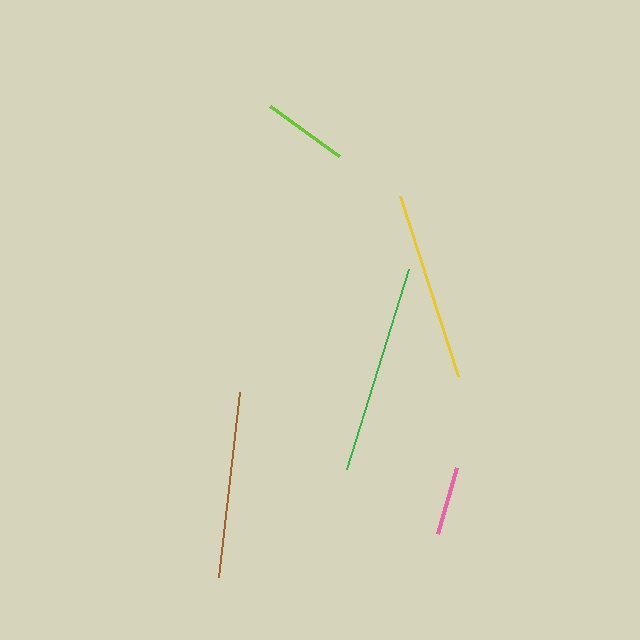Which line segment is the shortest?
The pink line is the shortest at approximately 69 pixels.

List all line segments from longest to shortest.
From longest to shortest: green, yellow, brown, lime, pink.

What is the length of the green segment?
The green segment is approximately 209 pixels long.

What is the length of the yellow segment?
The yellow segment is approximately 189 pixels long.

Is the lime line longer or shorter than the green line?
The green line is longer than the lime line.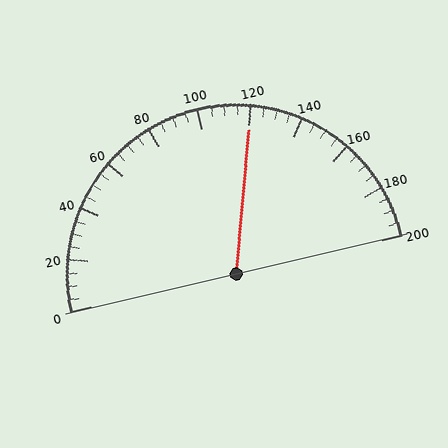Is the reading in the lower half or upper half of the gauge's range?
The reading is in the upper half of the range (0 to 200).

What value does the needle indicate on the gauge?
The needle indicates approximately 120.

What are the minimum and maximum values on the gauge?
The gauge ranges from 0 to 200.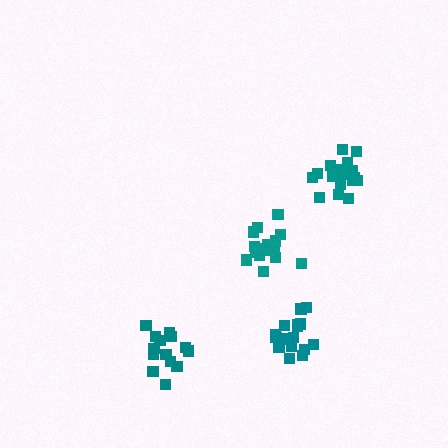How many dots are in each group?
Group 1: 18 dots, Group 2: 15 dots, Group 3: 19 dots, Group 4: 17 dots (69 total).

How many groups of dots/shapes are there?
There are 4 groups.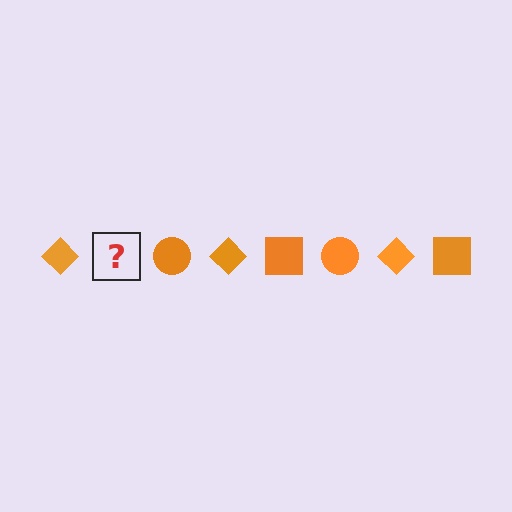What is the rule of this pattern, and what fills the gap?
The rule is that the pattern cycles through diamond, square, circle shapes in orange. The gap should be filled with an orange square.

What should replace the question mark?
The question mark should be replaced with an orange square.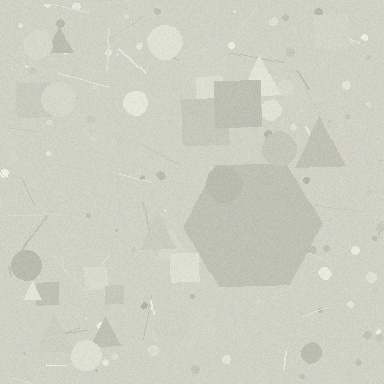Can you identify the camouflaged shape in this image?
The camouflaged shape is a hexagon.